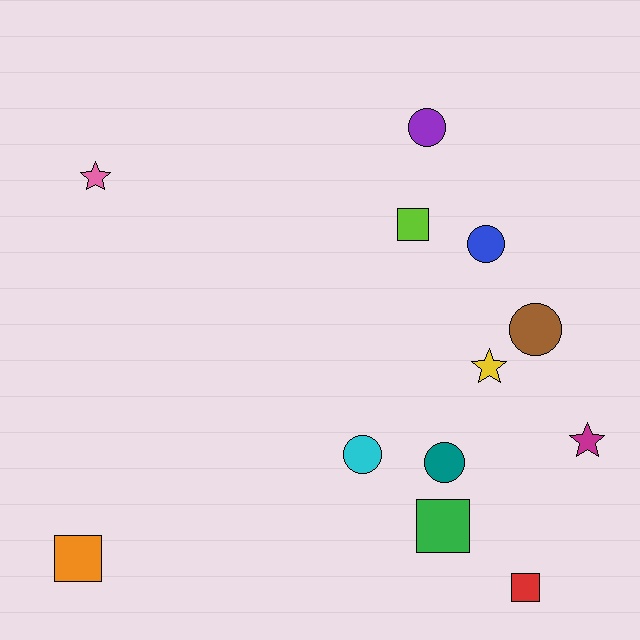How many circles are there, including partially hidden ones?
There are 5 circles.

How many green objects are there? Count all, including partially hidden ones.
There is 1 green object.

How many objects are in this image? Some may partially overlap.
There are 12 objects.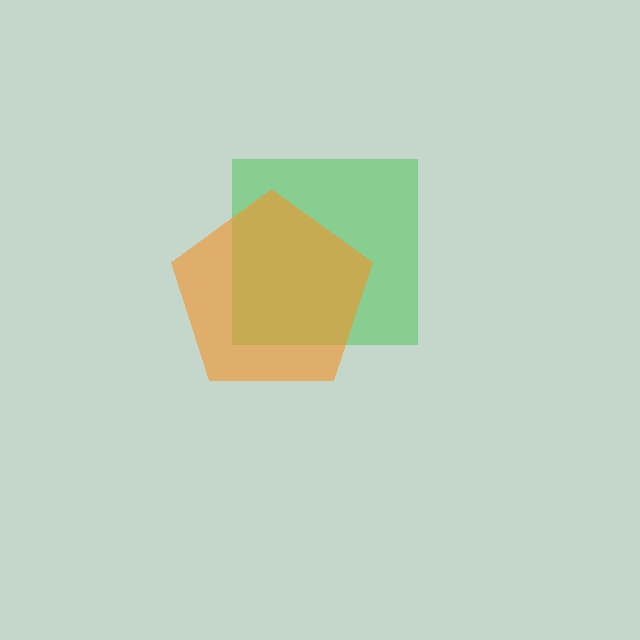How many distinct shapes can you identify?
There are 2 distinct shapes: a green square, an orange pentagon.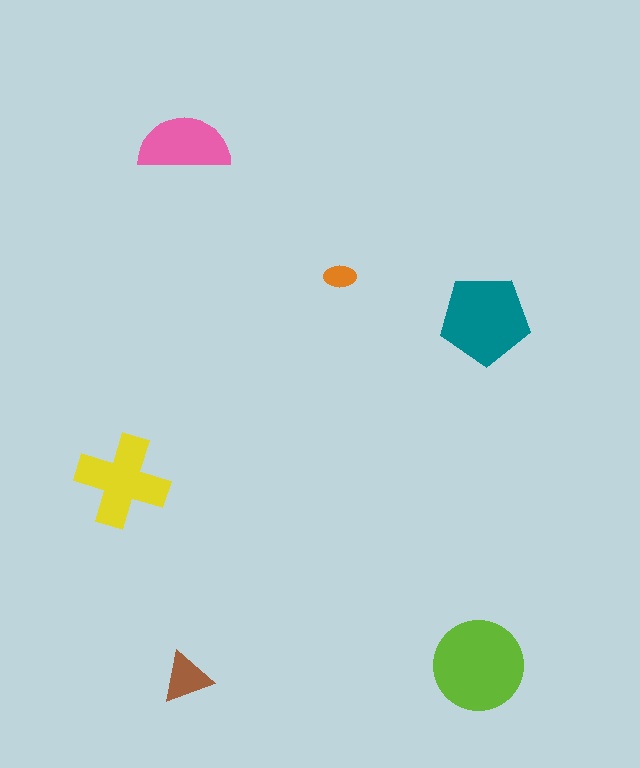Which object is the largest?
The lime circle.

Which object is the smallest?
The orange ellipse.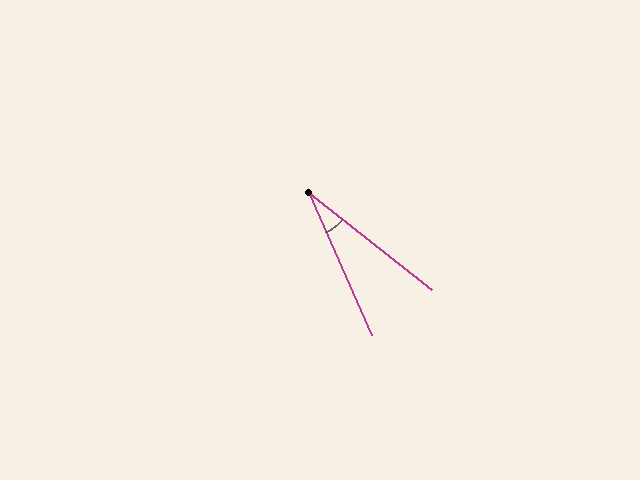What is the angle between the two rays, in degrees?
Approximately 28 degrees.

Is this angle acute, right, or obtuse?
It is acute.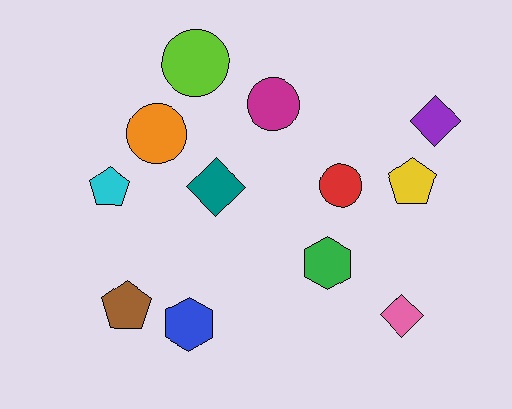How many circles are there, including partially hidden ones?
There are 4 circles.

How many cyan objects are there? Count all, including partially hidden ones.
There is 1 cyan object.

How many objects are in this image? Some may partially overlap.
There are 12 objects.